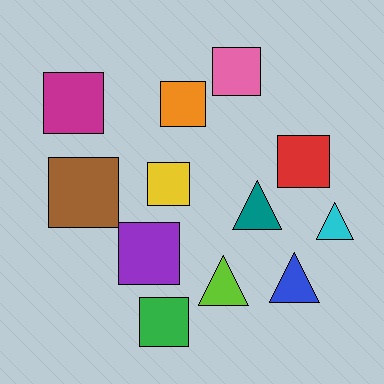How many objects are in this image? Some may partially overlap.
There are 12 objects.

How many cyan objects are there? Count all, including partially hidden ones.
There is 1 cyan object.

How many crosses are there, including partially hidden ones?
There are no crosses.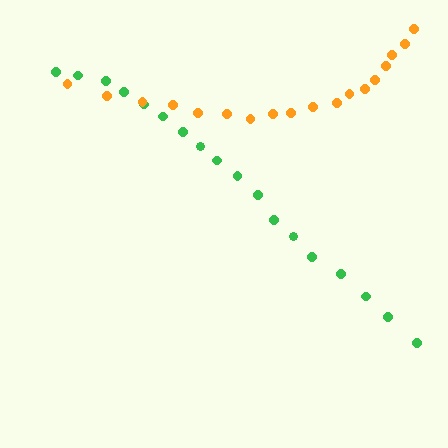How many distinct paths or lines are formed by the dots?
There are 2 distinct paths.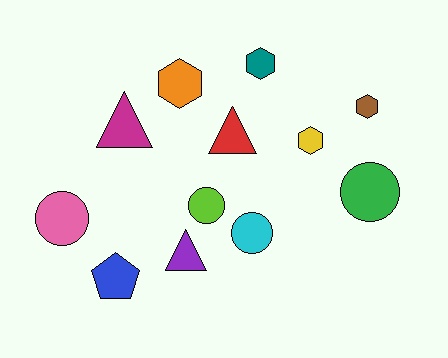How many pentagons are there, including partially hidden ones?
There is 1 pentagon.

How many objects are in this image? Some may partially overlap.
There are 12 objects.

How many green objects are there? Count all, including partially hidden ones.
There is 1 green object.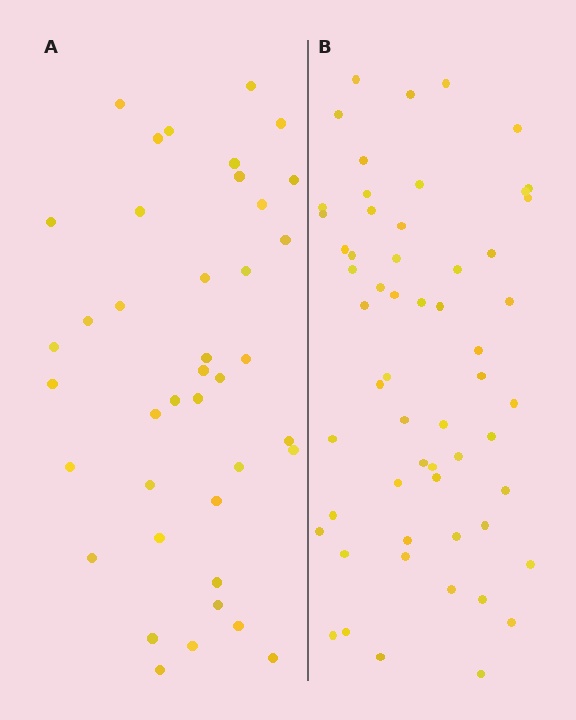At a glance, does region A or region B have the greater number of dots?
Region B (the right region) has more dots.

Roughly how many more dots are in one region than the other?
Region B has approximately 15 more dots than region A.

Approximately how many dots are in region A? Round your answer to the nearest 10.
About 40 dots.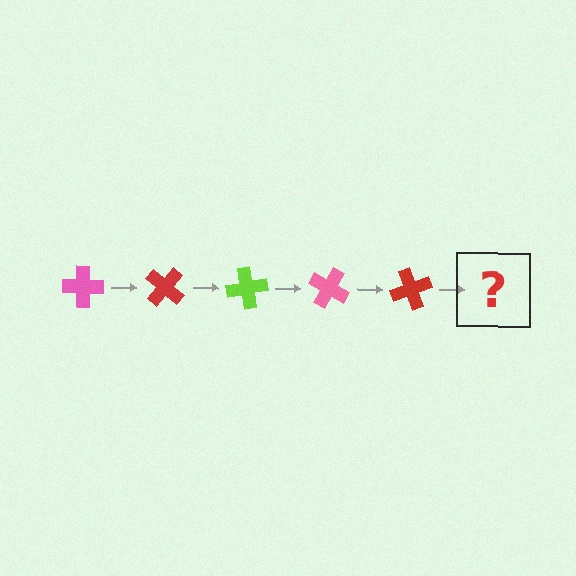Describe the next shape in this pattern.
It should be a lime cross, rotated 200 degrees from the start.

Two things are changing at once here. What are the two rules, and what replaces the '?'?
The two rules are that it rotates 40 degrees each step and the color cycles through pink, red, and lime. The '?' should be a lime cross, rotated 200 degrees from the start.